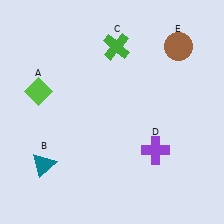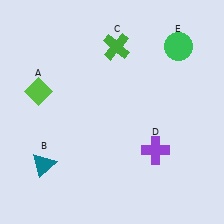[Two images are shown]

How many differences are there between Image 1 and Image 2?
There is 1 difference between the two images.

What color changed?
The circle (E) changed from brown in Image 1 to green in Image 2.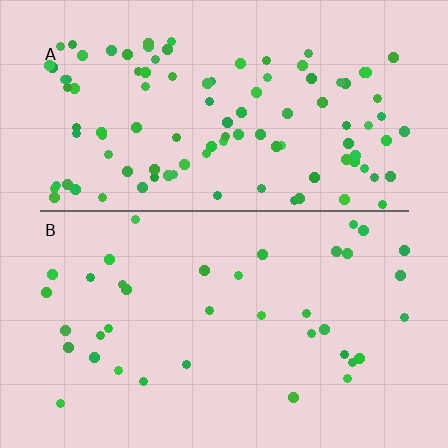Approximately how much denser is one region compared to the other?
Approximately 2.8× — region A over region B.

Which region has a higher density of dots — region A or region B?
A (the top).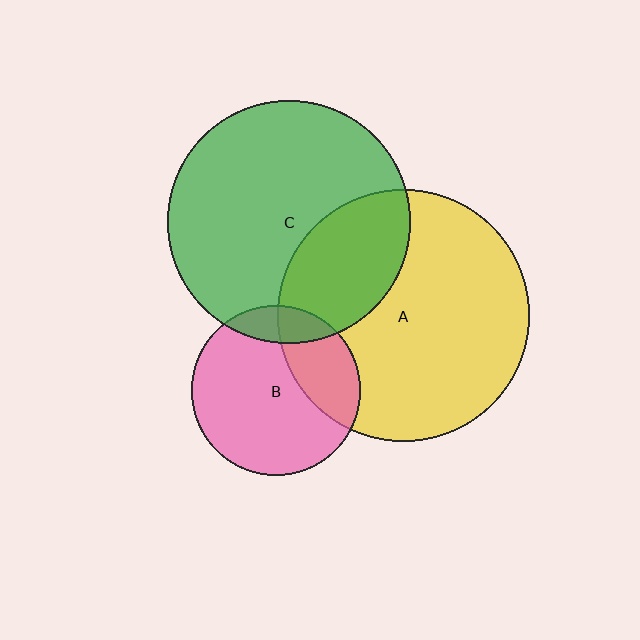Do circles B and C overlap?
Yes.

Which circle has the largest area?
Circle A (yellow).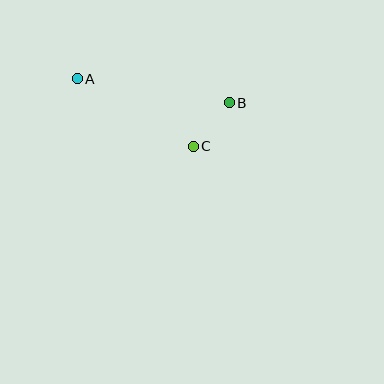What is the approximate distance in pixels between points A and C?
The distance between A and C is approximately 134 pixels.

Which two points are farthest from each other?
Points A and B are farthest from each other.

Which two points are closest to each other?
Points B and C are closest to each other.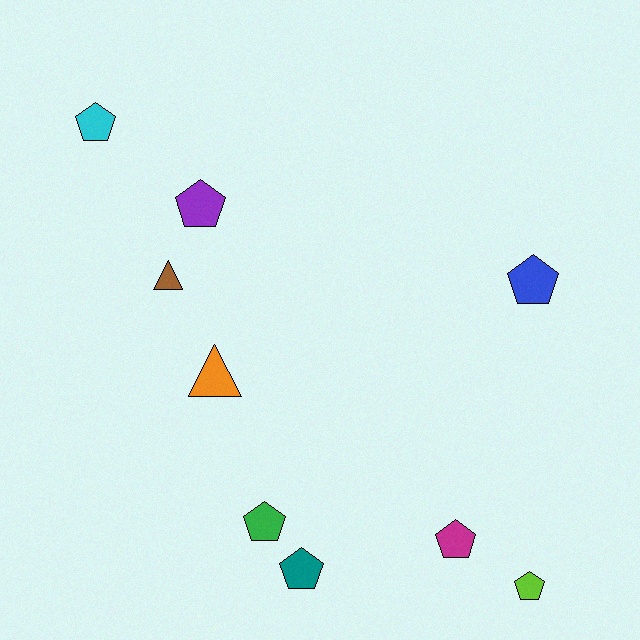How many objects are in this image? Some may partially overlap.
There are 9 objects.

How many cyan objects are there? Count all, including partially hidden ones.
There is 1 cyan object.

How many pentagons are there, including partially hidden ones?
There are 7 pentagons.